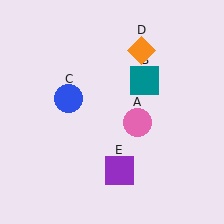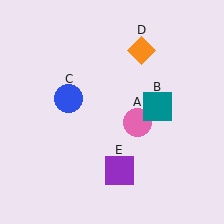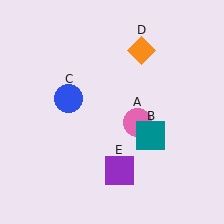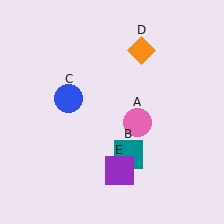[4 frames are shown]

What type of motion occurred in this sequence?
The teal square (object B) rotated clockwise around the center of the scene.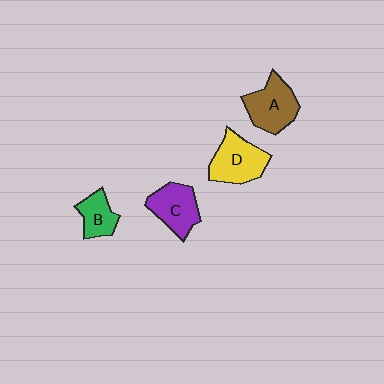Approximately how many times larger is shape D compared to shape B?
Approximately 1.6 times.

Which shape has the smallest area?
Shape B (green).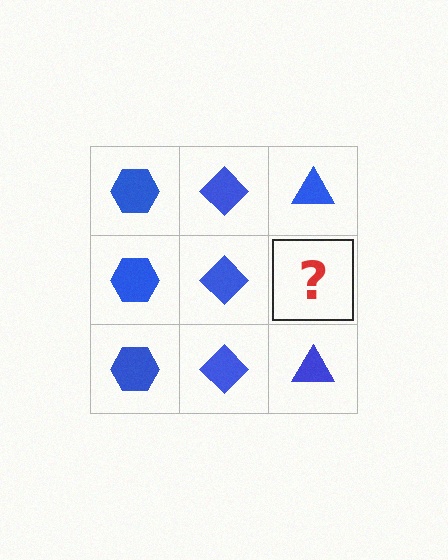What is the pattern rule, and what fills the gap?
The rule is that each column has a consistent shape. The gap should be filled with a blue triangle.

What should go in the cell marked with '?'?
The missing cell should contain a blue triangle.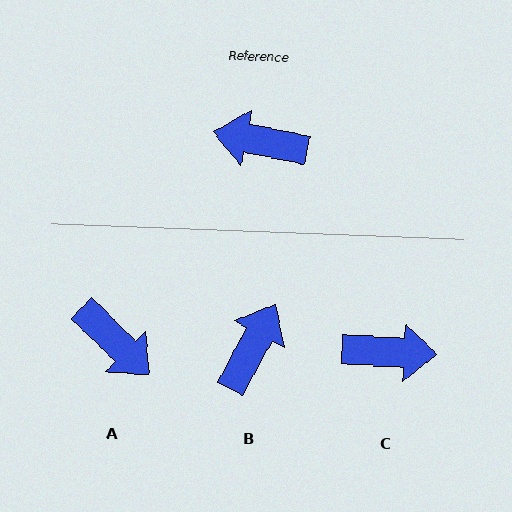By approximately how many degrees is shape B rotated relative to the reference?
Approximately 107 degrees clockwise.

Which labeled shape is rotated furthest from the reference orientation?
C, about 172 degrees away.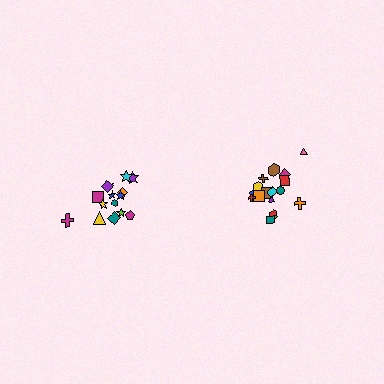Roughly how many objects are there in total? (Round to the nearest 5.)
Roughly 35 objects in total.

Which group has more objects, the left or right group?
The right group.